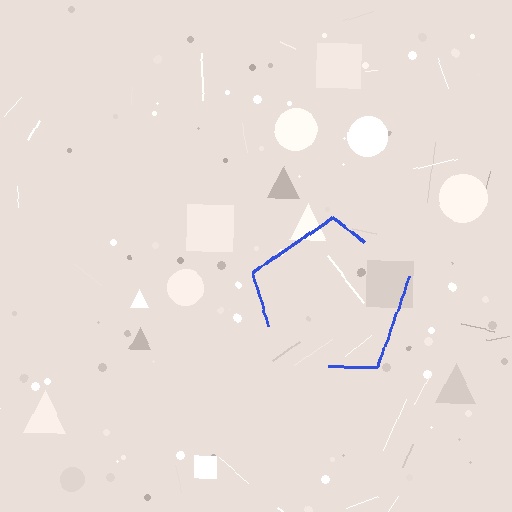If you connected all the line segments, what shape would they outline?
They would outline a pentagon.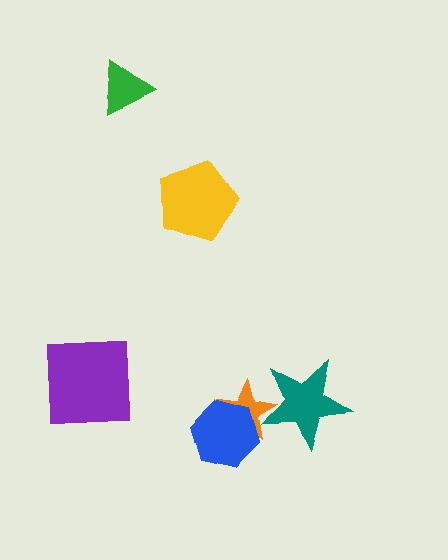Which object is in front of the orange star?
The blue hexagon is in front of the orange star.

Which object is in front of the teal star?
The orange star is in front of the teal star.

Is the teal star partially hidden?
Yes, it is partially covered by another shape.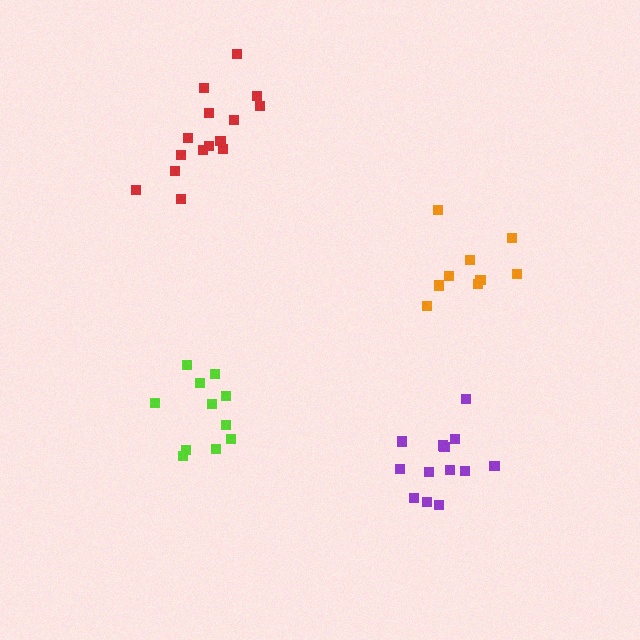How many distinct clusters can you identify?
There are 4 distinct clusters.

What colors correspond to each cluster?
The clusters are colored: lime, red, purple, orange.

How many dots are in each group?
Group 1: 11 dots, Group 2: 15 dots, Group 3: 13 dots, Group 4: 9 dots (48 total).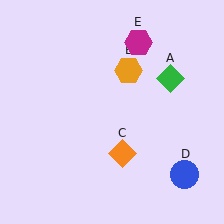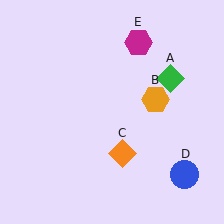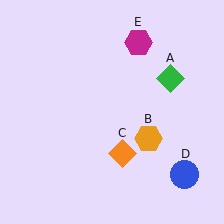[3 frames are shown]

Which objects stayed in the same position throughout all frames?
Green diamond (object A) and orange diamond (object C) and blue circle (object D) and magenta hexagon (object E) remained stationary.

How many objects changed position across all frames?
1 object changed position: orange hexagon (object B).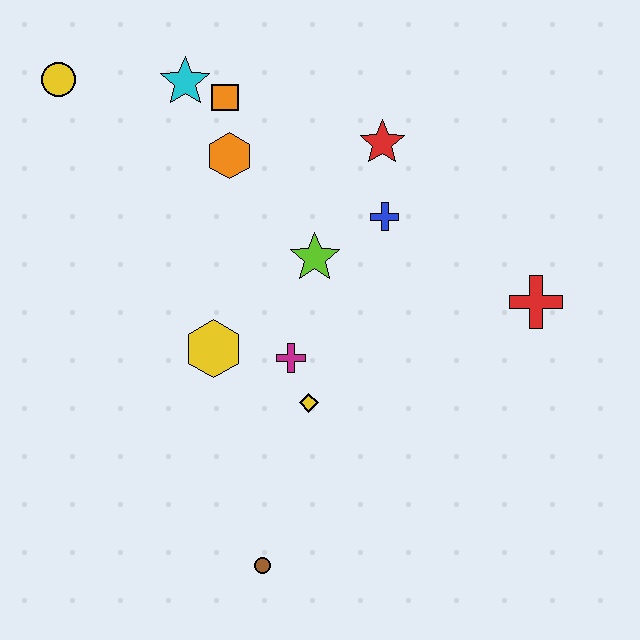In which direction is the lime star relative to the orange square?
The lime star is below the orange square.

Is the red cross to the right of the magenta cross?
Yes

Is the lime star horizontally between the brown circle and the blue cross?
Yes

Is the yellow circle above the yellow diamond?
Yes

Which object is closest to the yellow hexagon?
The magenta cross is closest to the yellow hexagon.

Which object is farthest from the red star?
The brown circle is farthest from the red star.